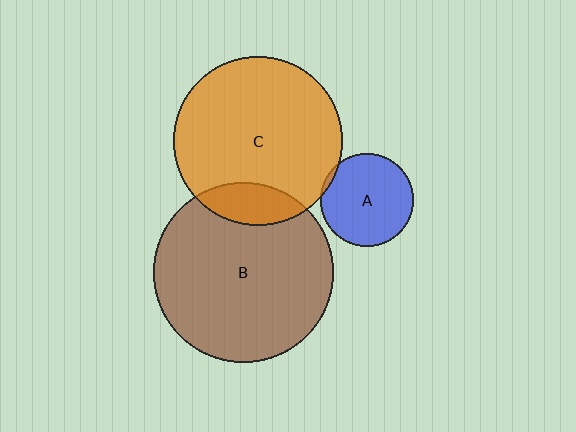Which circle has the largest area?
Circle B (brown).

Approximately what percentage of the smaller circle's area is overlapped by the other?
Approximately 15%.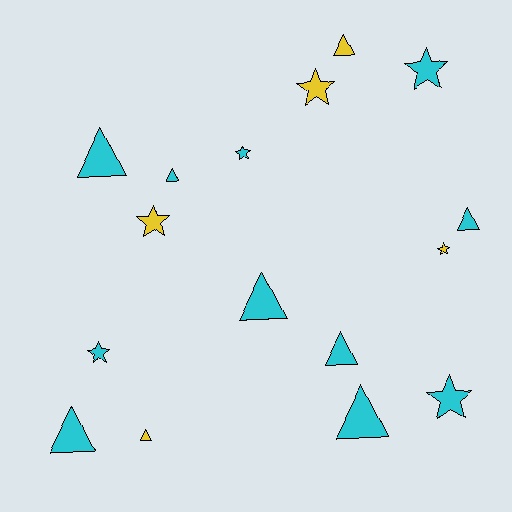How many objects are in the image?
There are 16 objects.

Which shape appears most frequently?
Triangle, with 9 objects.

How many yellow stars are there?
There are 3 yellow stars.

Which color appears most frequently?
Cyan, with 11 objects.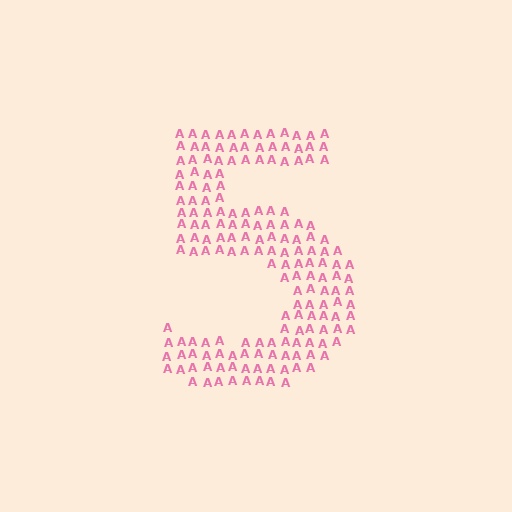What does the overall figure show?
The overall figure shows the digit 5.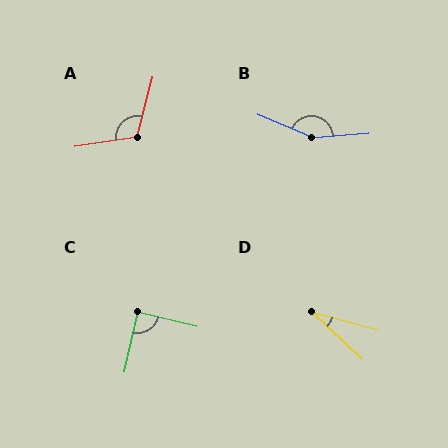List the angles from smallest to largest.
D (28°), C (88°), A (113°), B (153°).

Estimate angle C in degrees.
Approximately 88 degrees.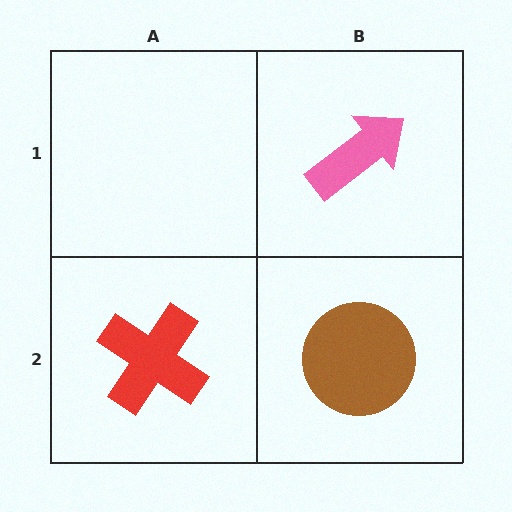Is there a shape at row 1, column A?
No, that cell is empty.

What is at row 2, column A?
A red cross.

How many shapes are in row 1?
1 shape.